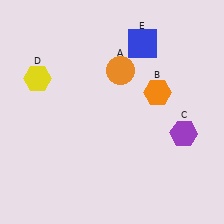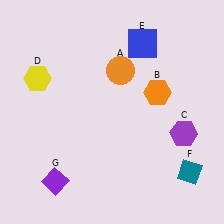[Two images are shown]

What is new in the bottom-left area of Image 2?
A purple diamond (G) was added in the bottom-left area of Image 2.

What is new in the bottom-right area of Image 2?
A teal diamond (F) was added in the bottom-right area of Image 2.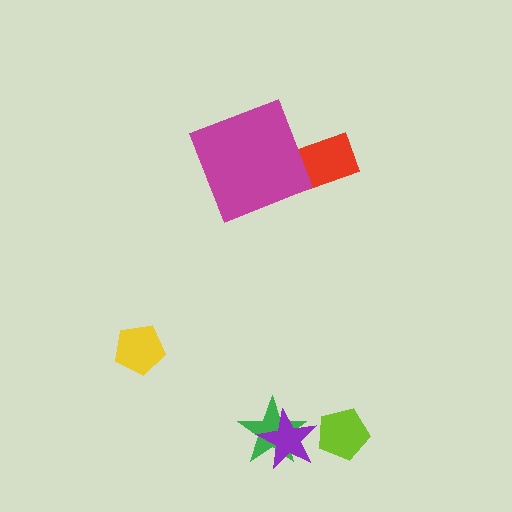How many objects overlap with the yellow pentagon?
0 objects overlap with the yellow pentagon.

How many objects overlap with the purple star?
1 object overlaps with the purple star.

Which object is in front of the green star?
The purple star is in front of the green star.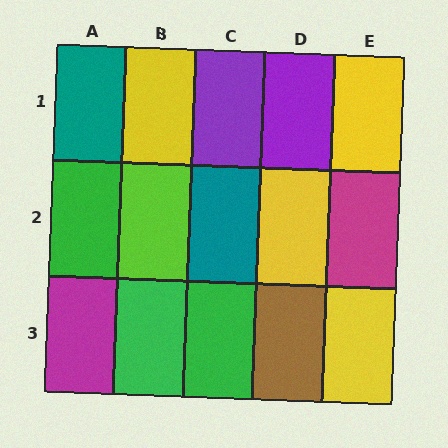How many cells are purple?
2 cells are purple.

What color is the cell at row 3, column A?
Magenta.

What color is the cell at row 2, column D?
Yellow.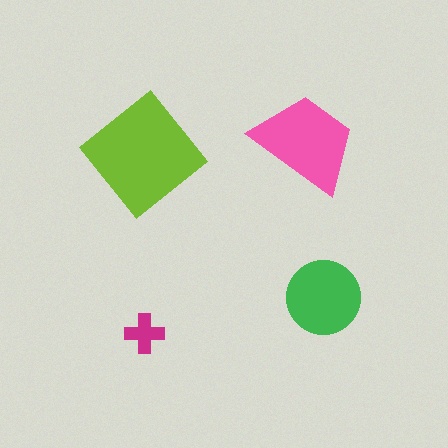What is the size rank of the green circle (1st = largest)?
3rd.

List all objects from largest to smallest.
The lime diamond, the pink trapezoid, the green circle, the magenta cross.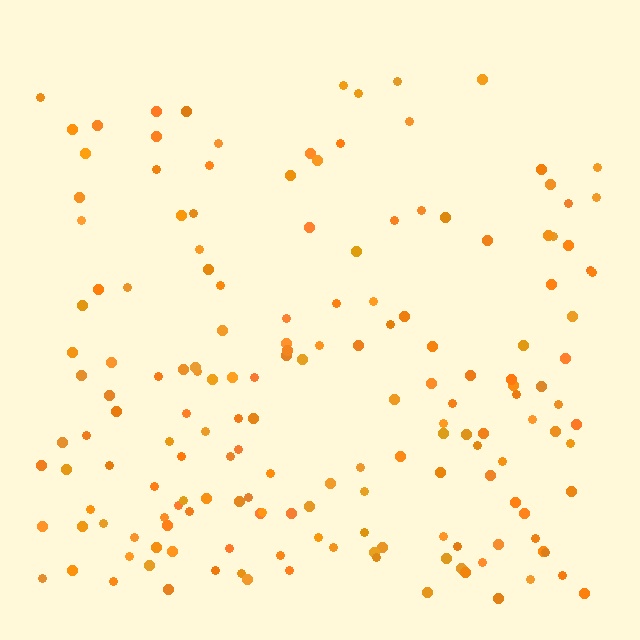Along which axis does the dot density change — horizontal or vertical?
Vertical.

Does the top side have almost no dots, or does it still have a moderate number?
Still a moderate number, just noticeably fewer than the bottom.